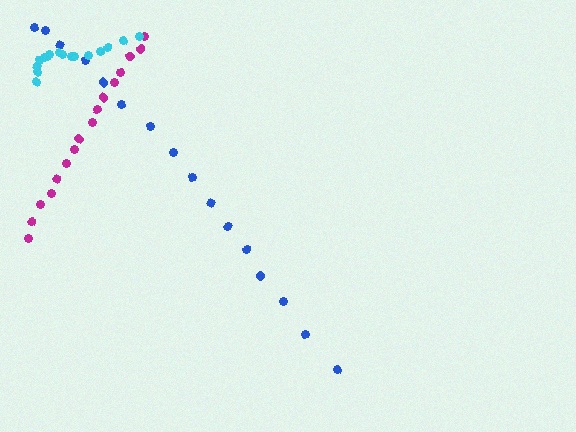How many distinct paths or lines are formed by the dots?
There are 3 distinct paths.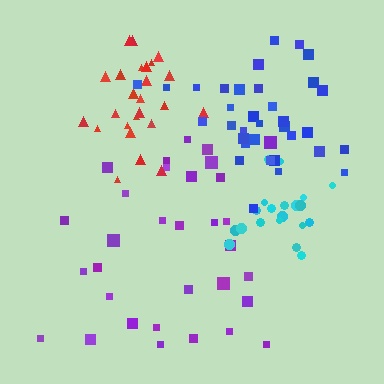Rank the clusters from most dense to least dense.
red, cyan, blue, purple.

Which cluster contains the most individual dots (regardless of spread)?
Blue (34).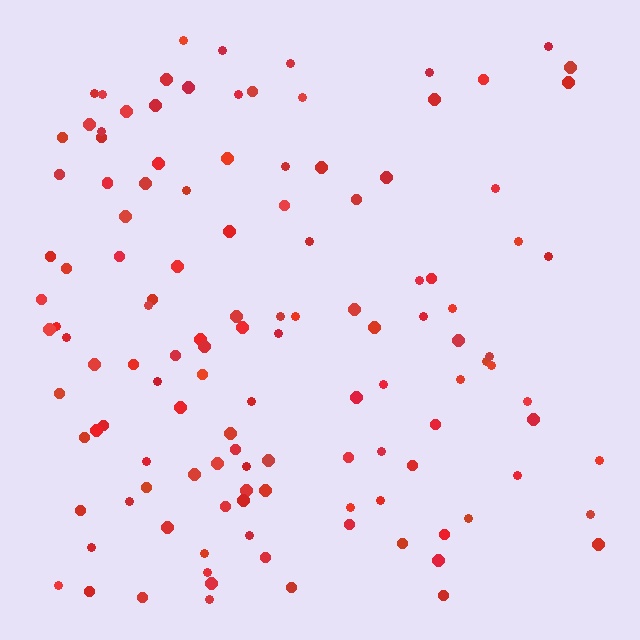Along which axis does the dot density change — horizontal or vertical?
Horizontal.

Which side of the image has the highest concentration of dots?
The left.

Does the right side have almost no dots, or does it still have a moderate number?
Still a moderate number, just noticeably fewer than the left.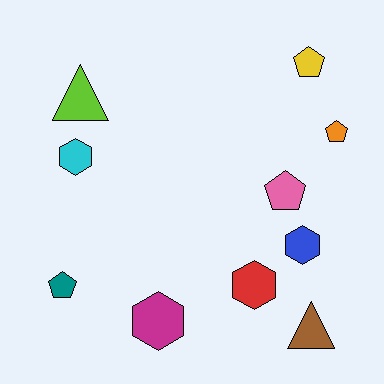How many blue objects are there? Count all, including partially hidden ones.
There is 1 blue object.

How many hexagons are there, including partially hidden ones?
There are 4 hexagons.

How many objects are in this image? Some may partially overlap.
There are 10 objects.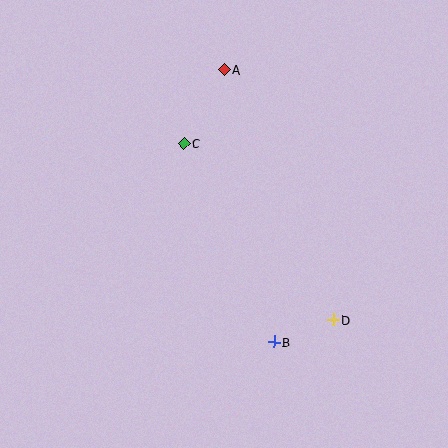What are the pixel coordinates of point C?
Point C is at (184, 143).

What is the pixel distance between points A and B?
The distance between A and B is 277 pixels.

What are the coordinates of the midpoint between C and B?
The midpoint between C and B is at (229, 243).